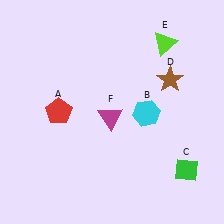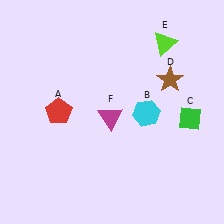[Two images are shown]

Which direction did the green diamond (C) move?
The green diamond (C) moved up.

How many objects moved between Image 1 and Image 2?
1 object moved between the two images.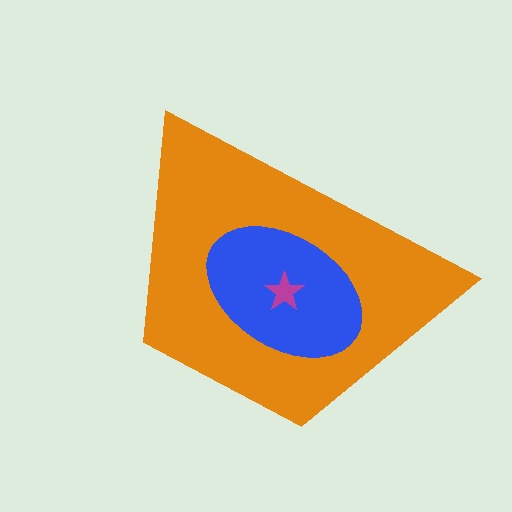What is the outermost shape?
The orange trapezoid.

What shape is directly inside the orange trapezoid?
The blue ellipse.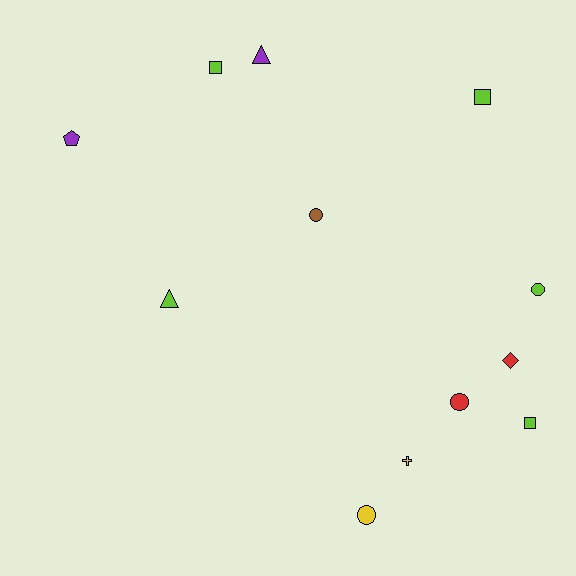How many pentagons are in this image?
There is 1 pentagon.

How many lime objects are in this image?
There are 5 lime objects.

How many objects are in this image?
There are 12 objects.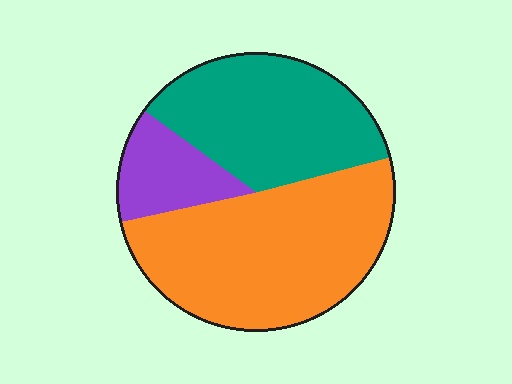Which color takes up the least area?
Purple, at roughly 15%.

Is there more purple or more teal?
Teal.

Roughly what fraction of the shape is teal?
Teal takes up about three eighths (3/8) of the shape.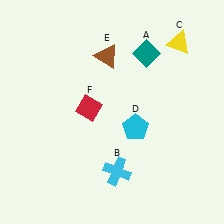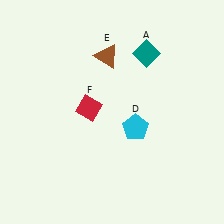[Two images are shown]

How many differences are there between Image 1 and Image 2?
There are 2 differences between the two images.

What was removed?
The yellow triangle (C), the cyan cross (B) were removed in Image 2.